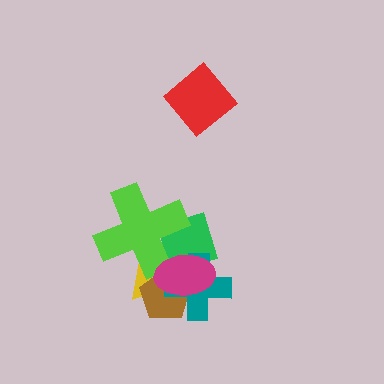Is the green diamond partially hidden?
Yes, it is partially covered by another shape.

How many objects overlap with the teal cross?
4 objects overlap with the teal cross.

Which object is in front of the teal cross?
The magenta ellipse is in front of the teal cross.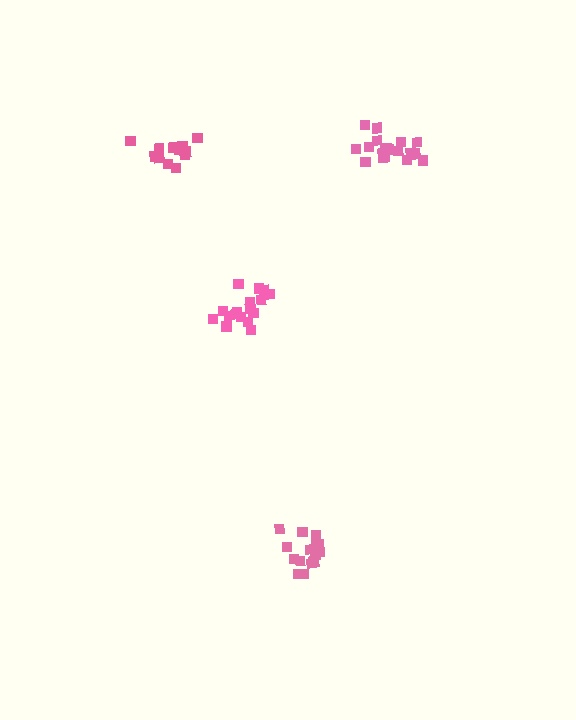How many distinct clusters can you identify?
There are 4 distinct clusters.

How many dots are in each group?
Group 1: 14 dots, Group 2: 17 dots, Group 3: 19 dots, Group 4: 15 dots (65 total).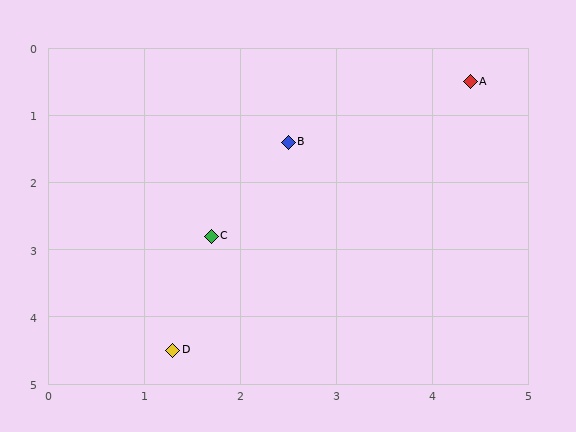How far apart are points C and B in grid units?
Points C and B are about 1.6 grid units apart.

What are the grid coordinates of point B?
Point B is at approximately (2.5, 1.4).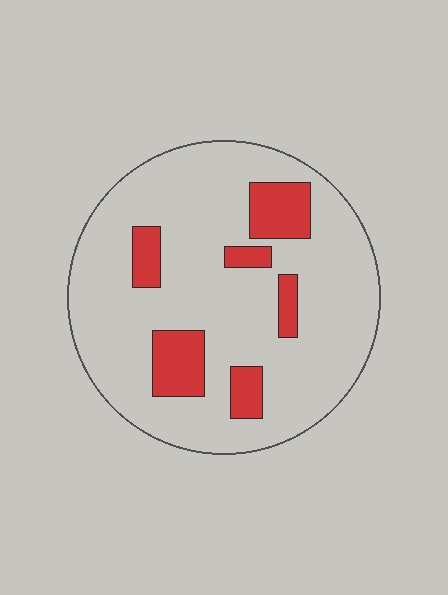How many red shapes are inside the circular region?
6.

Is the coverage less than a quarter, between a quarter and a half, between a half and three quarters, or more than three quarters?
Less than a quarter.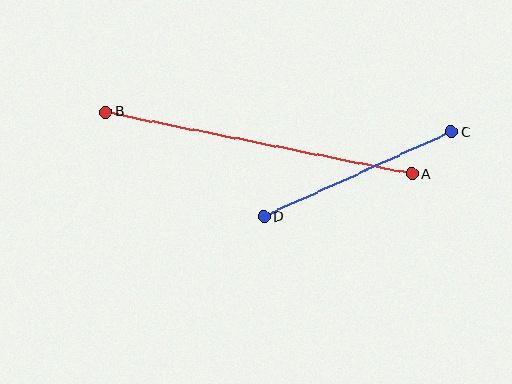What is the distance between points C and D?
The distance is approximately 206 pixels.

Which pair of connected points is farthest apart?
Points A and B are farthest apart.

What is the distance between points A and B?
The distance is approximately 312 pixels.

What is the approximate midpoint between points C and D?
The midpoint is at approximately (358, 174) pixels.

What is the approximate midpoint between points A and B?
The midpoint is at approximately (259, 143) pixels.